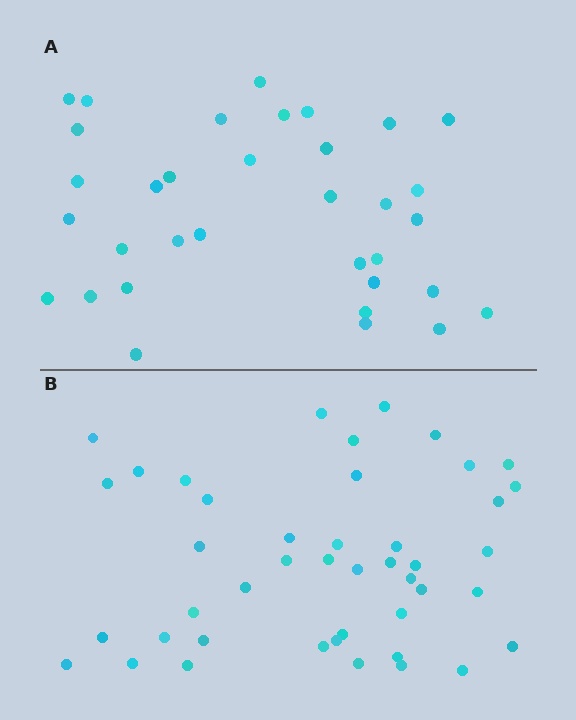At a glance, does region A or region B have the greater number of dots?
Region B (the bottom region) has more dots.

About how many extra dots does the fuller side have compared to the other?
Region B has roughly 10 or so more dots than region A.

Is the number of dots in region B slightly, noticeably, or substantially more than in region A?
Region B has noticeably more, but not dramatically so. The ratio is roughly 1.3 to 1.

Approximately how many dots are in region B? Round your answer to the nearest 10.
About 40 dots. (The exact count is 44, which rounds to 40.)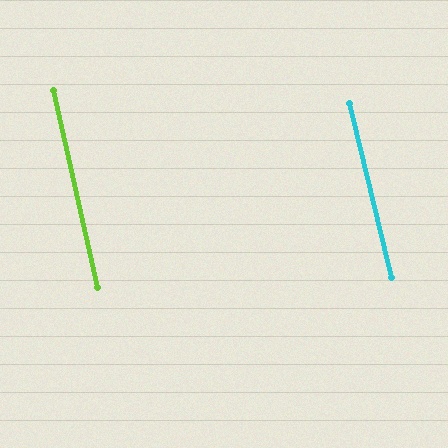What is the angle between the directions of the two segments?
Approximately 1 degree.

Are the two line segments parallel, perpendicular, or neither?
Parallel — their directions differ by only 1.1°.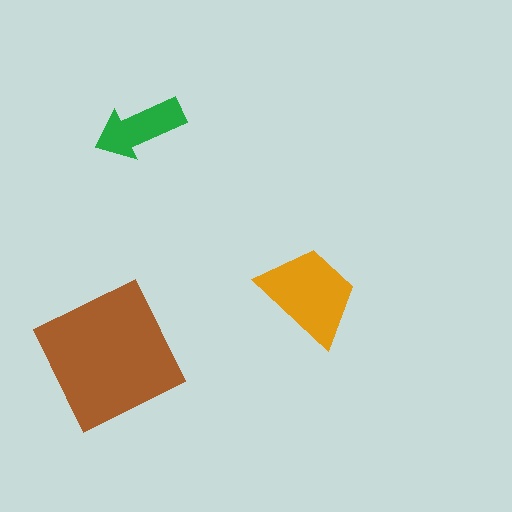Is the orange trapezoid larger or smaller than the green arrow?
Larger.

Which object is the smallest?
The green arrow.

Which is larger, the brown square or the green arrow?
The brown square.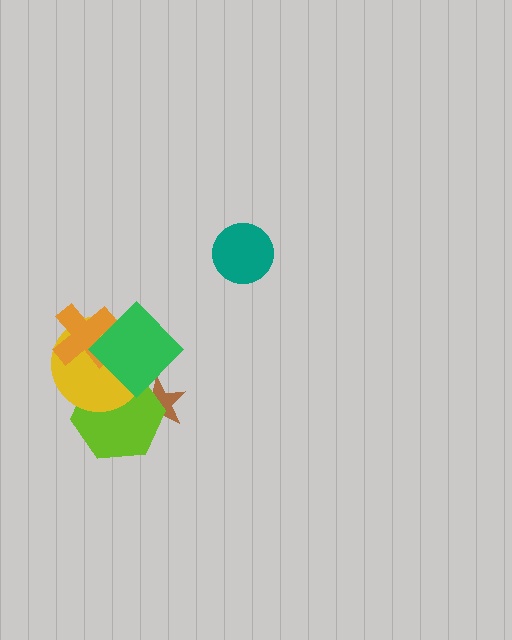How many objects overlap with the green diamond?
4 objects overlap with the green diamond.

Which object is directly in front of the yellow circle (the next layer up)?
The orange cross is directly in front of the yellow circle.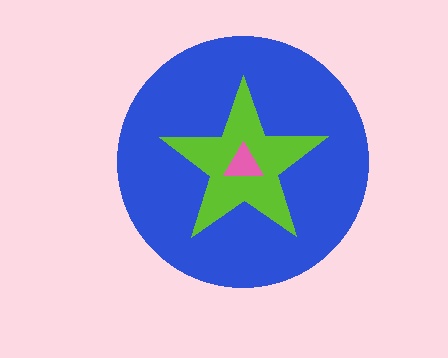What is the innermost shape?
The pink triangle.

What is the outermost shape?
The blue circle.